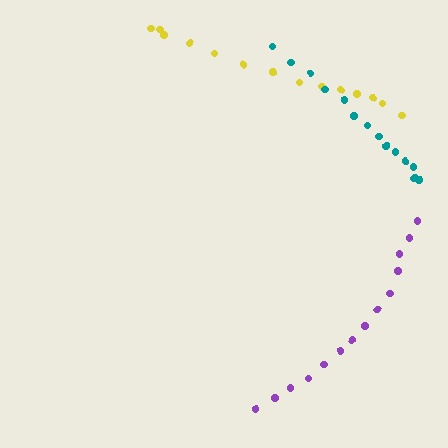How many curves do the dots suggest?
There are 3 distinct paths.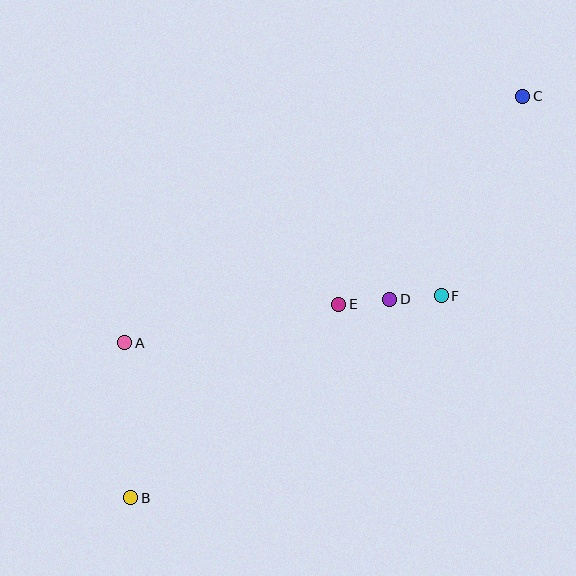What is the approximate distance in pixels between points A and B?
The distance between A and B is approximately 155 pixels.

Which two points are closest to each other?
Points D and E are closest to each other.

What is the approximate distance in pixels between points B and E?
The distance between B and E is approximately 284 pixels.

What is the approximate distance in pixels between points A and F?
The distance between A and F is approximately 320 pixels.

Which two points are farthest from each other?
Points B and C are farthest from each other.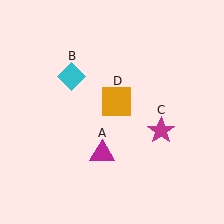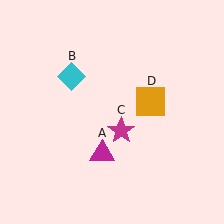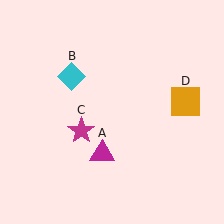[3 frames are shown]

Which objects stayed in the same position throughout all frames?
Magenta triangle (object A) and cyan diamond (object B) remained stationary.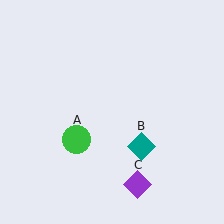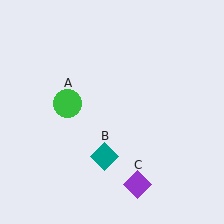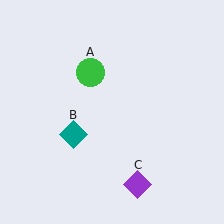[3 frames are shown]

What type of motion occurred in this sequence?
The green circle (object A), teal diamond (object B) rotated clockwise around the center of the scene.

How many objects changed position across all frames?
2 objects changed position: green circle (object A), teal diamond (object B).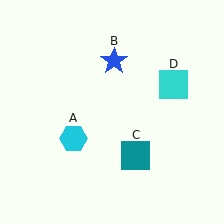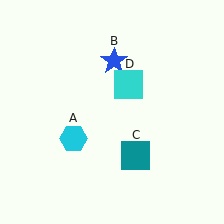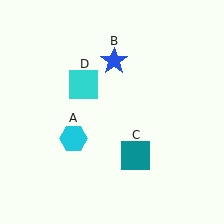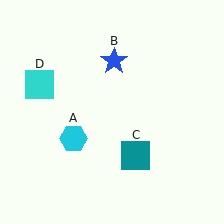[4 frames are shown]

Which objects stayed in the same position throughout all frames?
Cyan hexagon (object A) and blue star (object B) and teal square (object C) remained stationary.